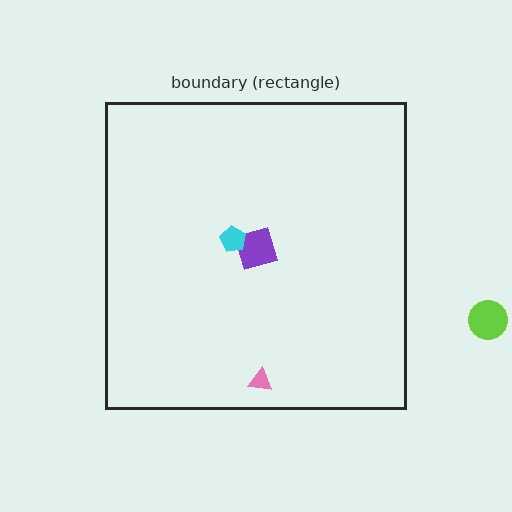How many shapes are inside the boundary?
3 inside, 1 outside.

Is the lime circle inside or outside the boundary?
Outside.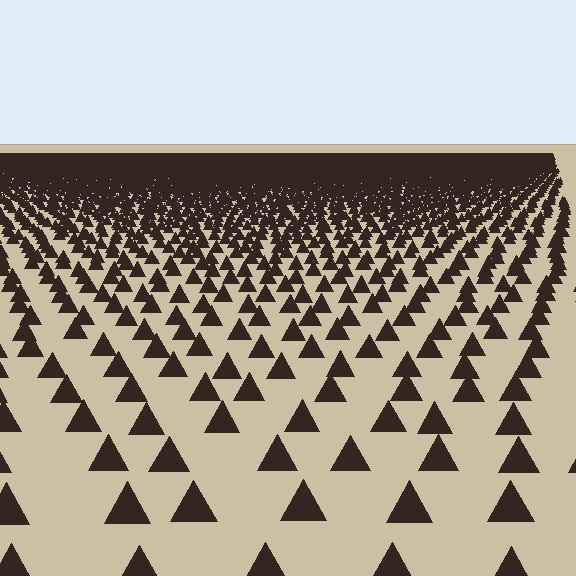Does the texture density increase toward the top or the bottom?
Density increases toward the top.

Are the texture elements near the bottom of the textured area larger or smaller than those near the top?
Larger. Near the bottom, elements are closer to the viewer and appear at a bigger on-screen size.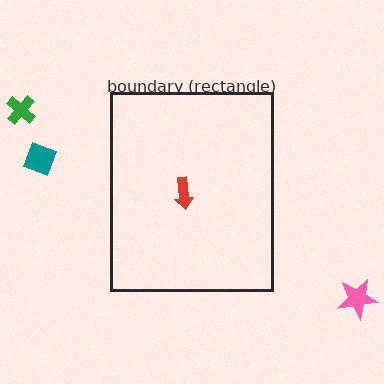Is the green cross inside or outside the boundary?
Outside.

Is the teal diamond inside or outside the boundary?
Outside.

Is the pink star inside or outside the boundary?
Outside.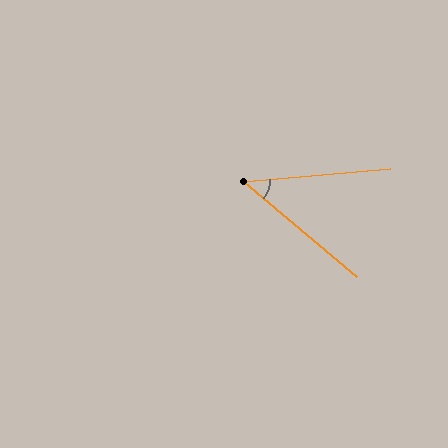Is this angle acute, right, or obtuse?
It is acute.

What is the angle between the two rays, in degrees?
Approximately 45 degrees.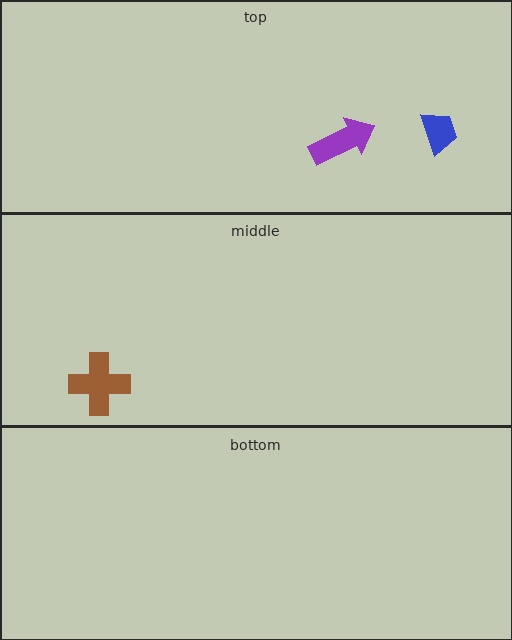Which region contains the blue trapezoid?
The top region.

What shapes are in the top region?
The purple arrow, the blue trapezoid.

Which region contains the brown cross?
The middle region.